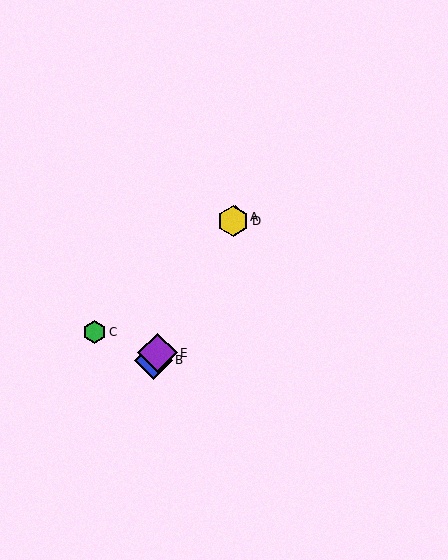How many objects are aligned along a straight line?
4 objects (A, B, D, E) are aligned along a straight line.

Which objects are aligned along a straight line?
Objects A, B, D, E are aligned along a straight line.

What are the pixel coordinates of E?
Object E is at (158, 353).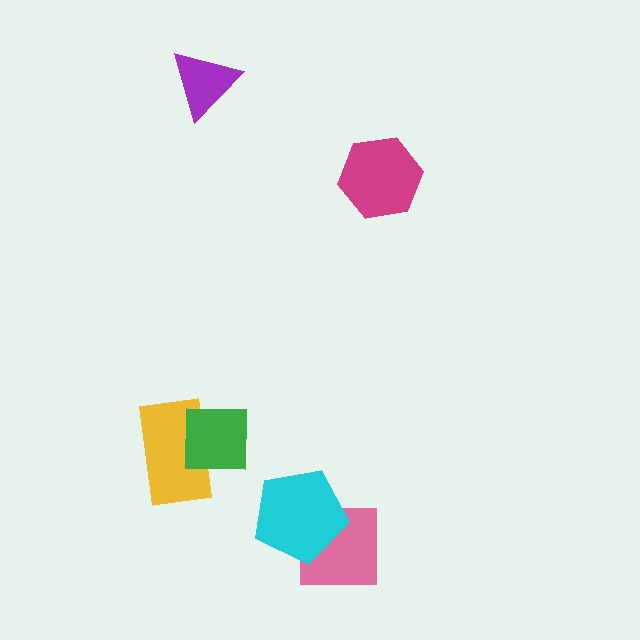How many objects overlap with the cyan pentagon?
1 object overlaps with the cyan pentagon.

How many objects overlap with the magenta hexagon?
0 objects overlap with the magenta hexagon.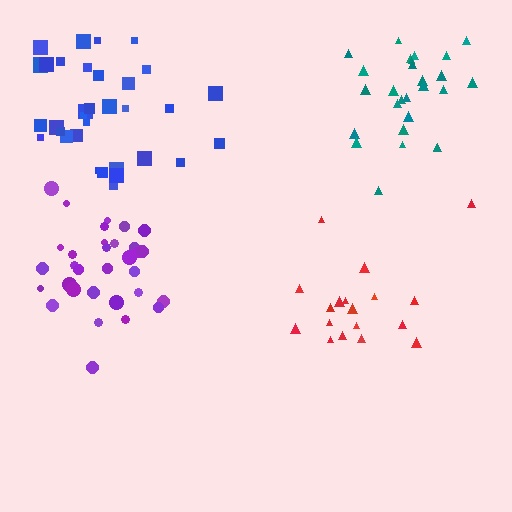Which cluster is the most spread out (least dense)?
Red.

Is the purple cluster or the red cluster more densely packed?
Purple.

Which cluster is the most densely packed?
Teal.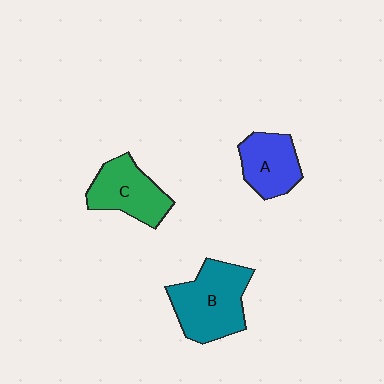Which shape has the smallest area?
Shape A (blue).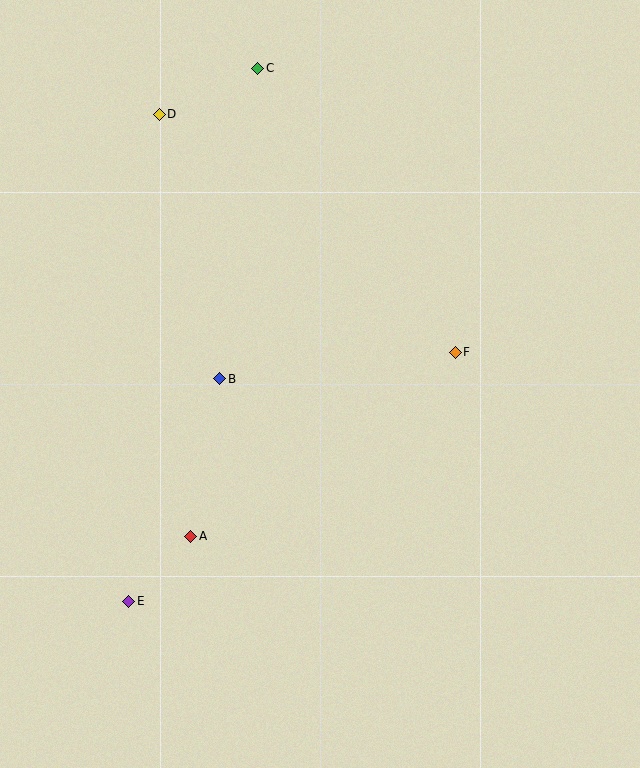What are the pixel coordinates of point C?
Point C is at (258, 68).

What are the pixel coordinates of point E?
Point E is at (129, 601).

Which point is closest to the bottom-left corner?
Point E is closest to the bottom-left corner.